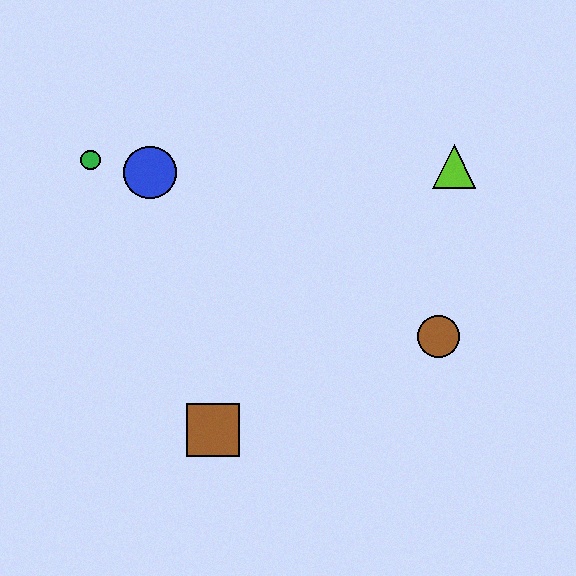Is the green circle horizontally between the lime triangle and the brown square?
No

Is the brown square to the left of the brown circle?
Yes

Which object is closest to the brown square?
The brown circle is closest to the brown square.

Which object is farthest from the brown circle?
The green circle is farthest from the brown circle.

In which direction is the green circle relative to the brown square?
The green circle is above the brown square.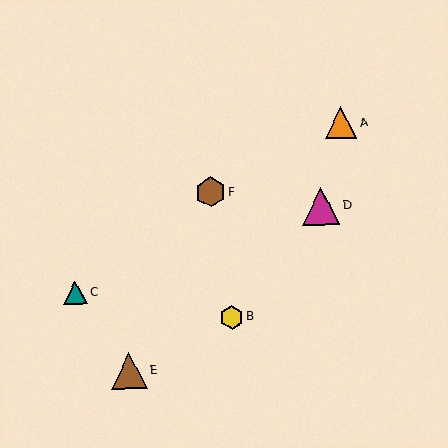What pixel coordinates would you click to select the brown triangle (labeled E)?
Click at (129, 371) to select the brown triangle E.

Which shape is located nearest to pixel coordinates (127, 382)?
The brown triangle (labeled E) at (129, 371) is nearest to that location.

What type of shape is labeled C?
Shape C is a teal triangle.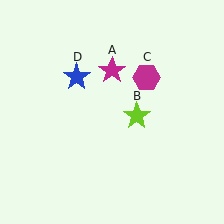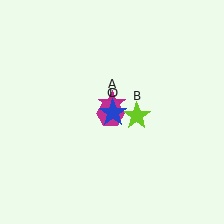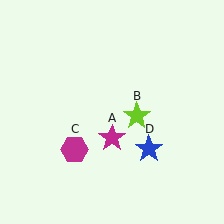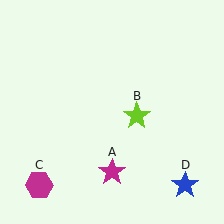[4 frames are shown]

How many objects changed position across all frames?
3 objects changed position: magenta star (object A), magenta hexagon (object C), blue star (object D).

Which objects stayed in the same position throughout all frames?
Lime star (object B) remained stationary.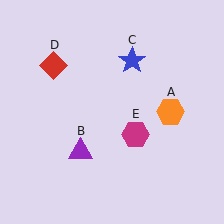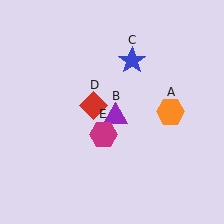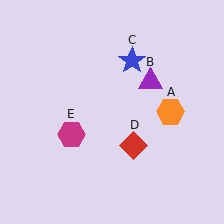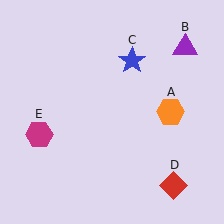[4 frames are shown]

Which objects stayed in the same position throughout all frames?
Orange hexagon (object A) and blue star (object C) remained stationary.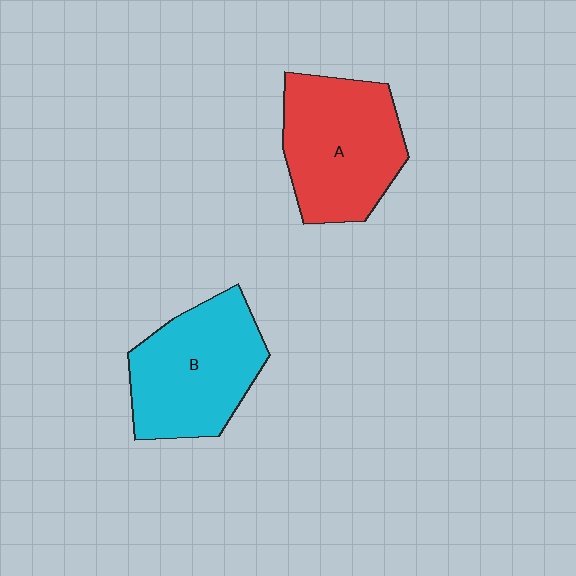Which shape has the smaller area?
Shape B (cyan).